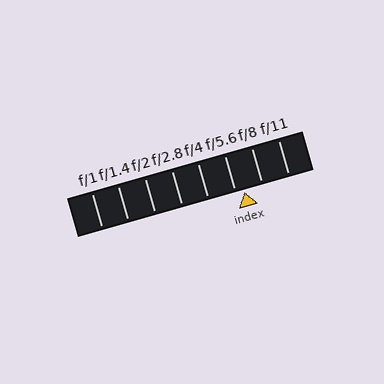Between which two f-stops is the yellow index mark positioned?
The index mark is between f/5.6 and f/8.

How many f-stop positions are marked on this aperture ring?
There are 8 f-stop positions marked.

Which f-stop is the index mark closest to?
The index mark is closest to f/5.6.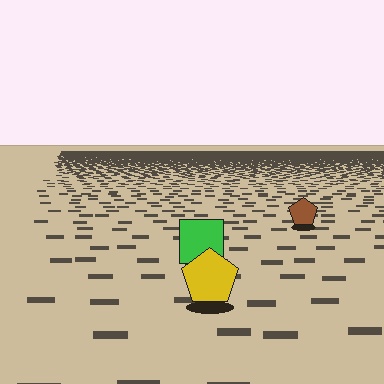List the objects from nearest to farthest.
From nearest to farthest: the yellow pentagon, the green square, the brown pentagon.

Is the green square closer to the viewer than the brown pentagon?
Yes. The green square is closer — you can tell from the texture gradient: the ground texture is coarser near it.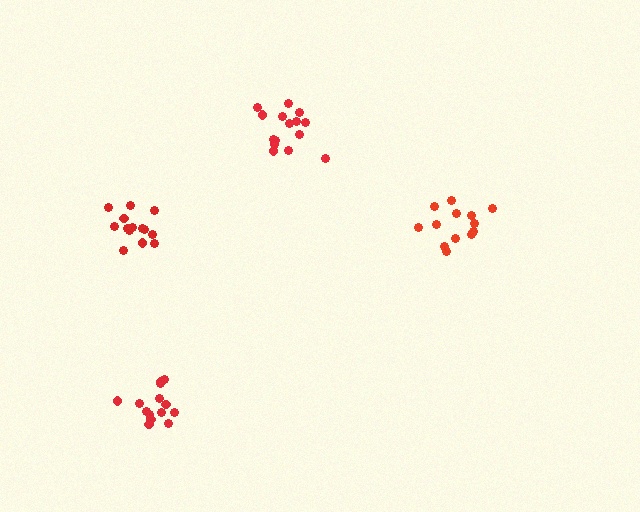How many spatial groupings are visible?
There are 4 spatial groupings.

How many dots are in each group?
Group 1: 14 dots, Group 2: 14 dots, Group 3: 15 dots, Group 4: 13 dots (56 total).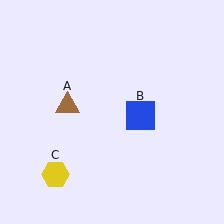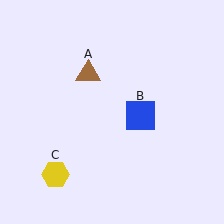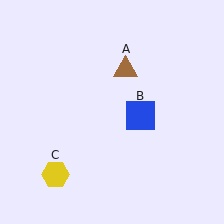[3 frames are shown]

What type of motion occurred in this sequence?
The brown triangle (object A) rotated clockwise around the center of the scene.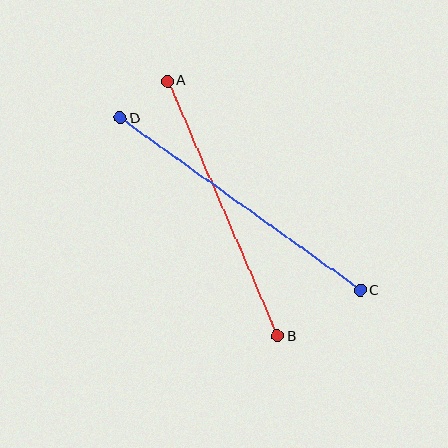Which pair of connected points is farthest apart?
Points C and D are farthest apart.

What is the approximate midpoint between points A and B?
The midpoint is at approximately (223, 208) pixels.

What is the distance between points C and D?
The distance is approximately 296 pixels.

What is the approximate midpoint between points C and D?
The midpoint is at approximately (241, 204) pixels.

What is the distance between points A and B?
The distance is approximately 278 pixels.